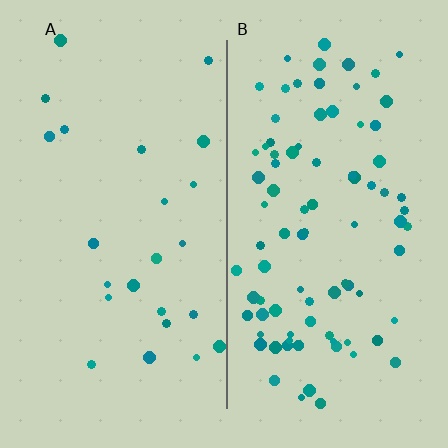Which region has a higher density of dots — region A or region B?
B (the right).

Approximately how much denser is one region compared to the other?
Approximately 3.6× — region B over region A.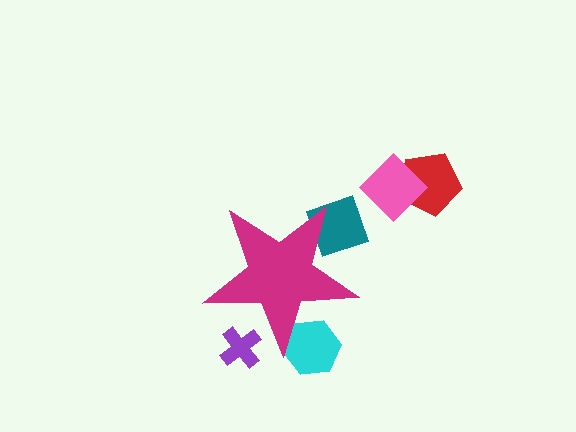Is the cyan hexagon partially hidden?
Yes, the cyan hexagon is partially hidden behind the magenta star.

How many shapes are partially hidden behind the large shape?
3 shapes are partially hidden.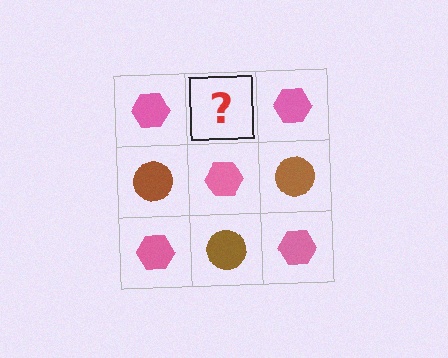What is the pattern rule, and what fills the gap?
The rule is that it alternates pink hexagon and brown circle in a checkerboard pattern. The gap should be filled with a brown circle.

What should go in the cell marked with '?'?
The missing cell should contain a brown circle.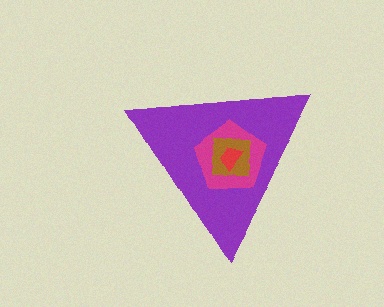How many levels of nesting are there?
4.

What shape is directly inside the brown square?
The red trapezoid.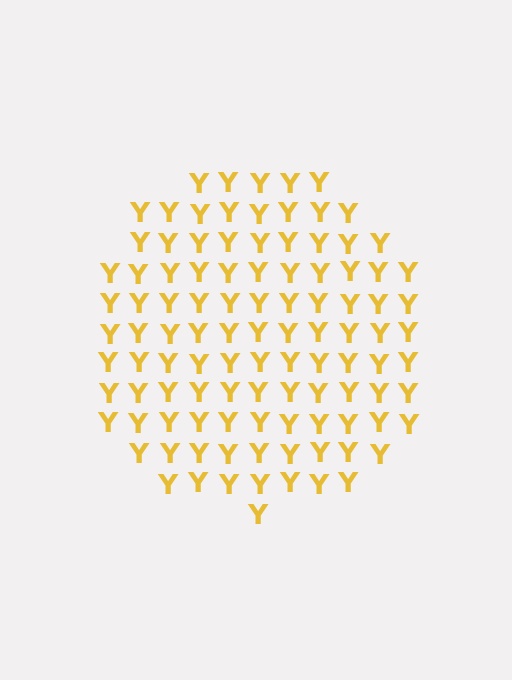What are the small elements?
The small elements are letter Y's.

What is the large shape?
The large shape is a circle.